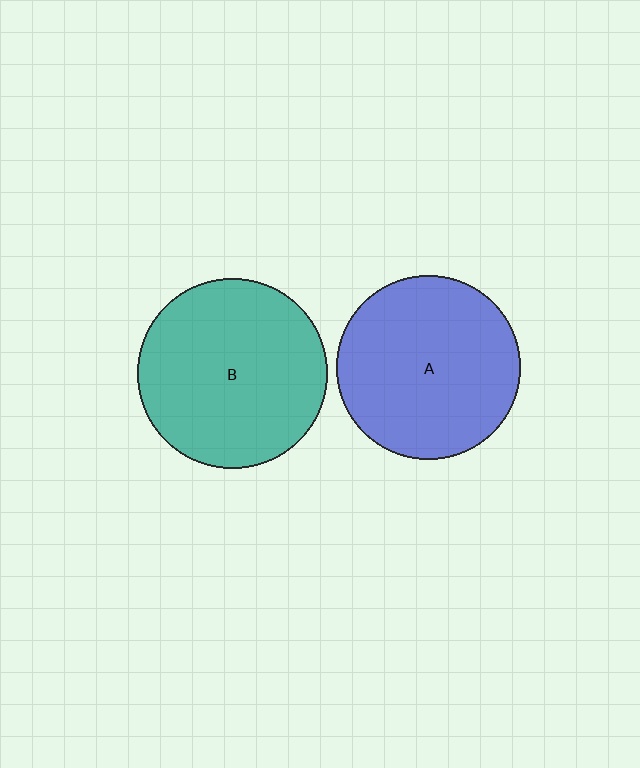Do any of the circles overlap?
No, none of the circles overlap.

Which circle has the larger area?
Circle B (teal).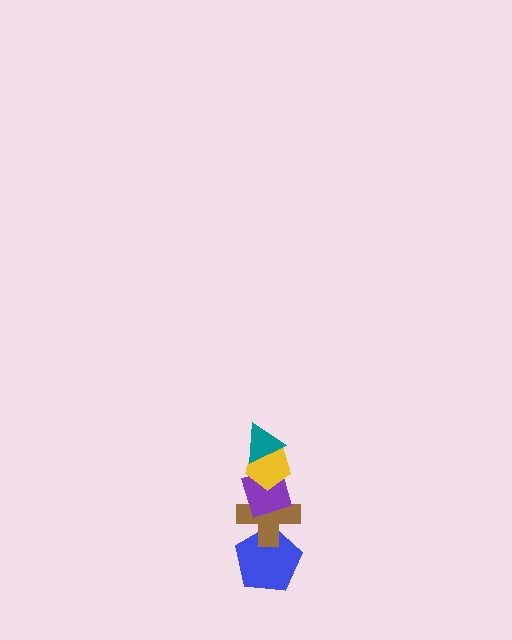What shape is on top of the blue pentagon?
The brown cross is on top of the blue pentagon.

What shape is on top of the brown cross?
The purple diamond is on top of the brown cross.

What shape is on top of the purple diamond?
The yellow pentagon is on top of the purple diamond.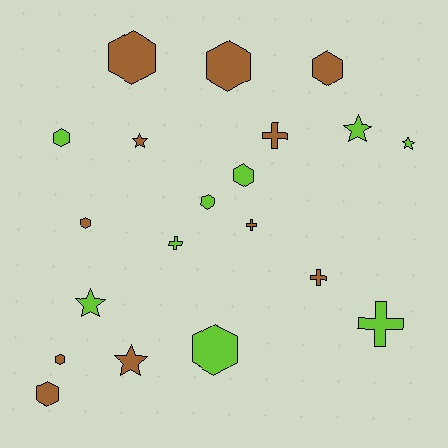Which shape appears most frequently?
Hexagon, with 10 objects.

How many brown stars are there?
There are 2 brown stars.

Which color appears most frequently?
Brown, with 11 objects.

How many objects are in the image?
There are 20 objects.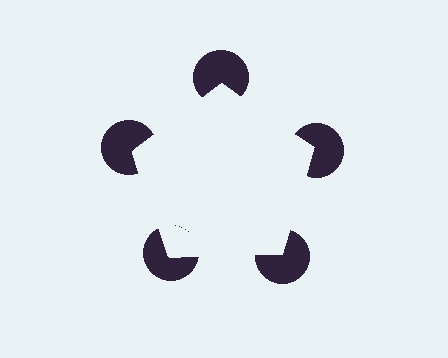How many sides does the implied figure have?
5 sides.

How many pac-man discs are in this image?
There are 5 — one at each vertex of the illusory pentagon.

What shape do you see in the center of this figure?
An illusory pentagon — its edges are inferred from the aligned wedge cuts in the pac-man discs, not physically drawn.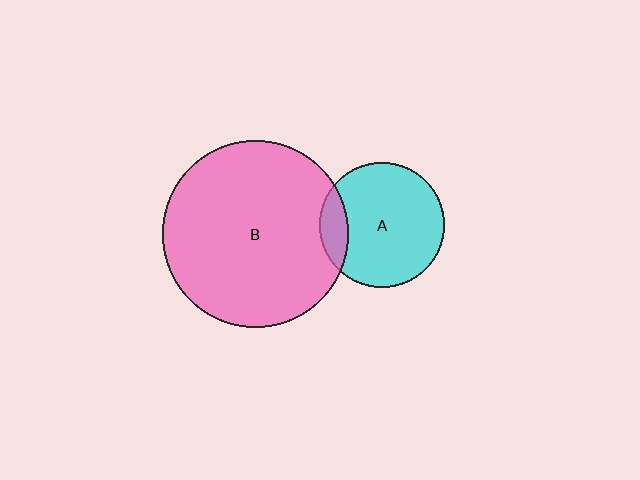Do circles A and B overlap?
Yes.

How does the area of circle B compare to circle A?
Approximately 2.2 times.